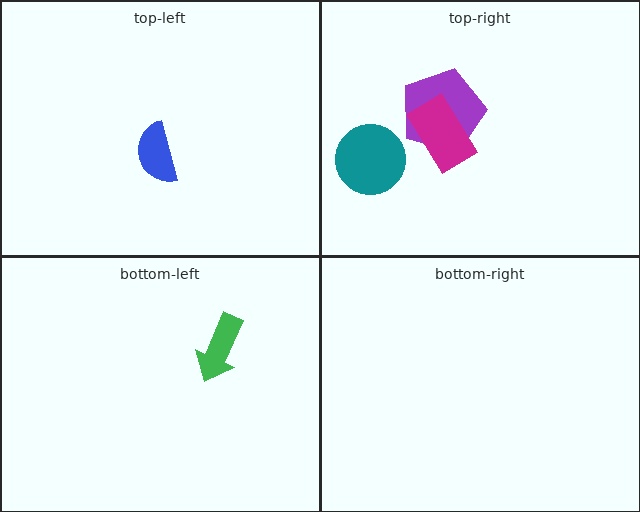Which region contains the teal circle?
The top-right region.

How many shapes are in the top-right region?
3.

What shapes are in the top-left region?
The blue semicircle.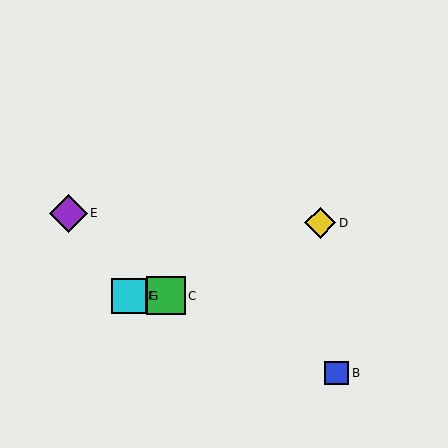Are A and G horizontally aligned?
Yes, both are at y≈296.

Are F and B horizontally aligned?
No, F is at y≈296 and B is at y≈373.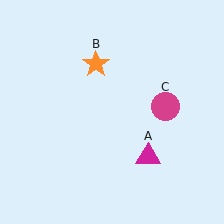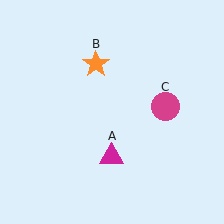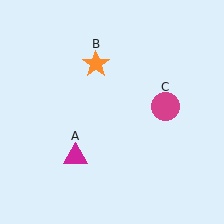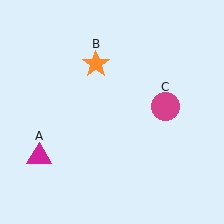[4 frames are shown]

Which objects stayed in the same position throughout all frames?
Orange star (object B) and magenta circle (object C) remained stationary.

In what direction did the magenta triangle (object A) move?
The magenta triangle (object A) moved left.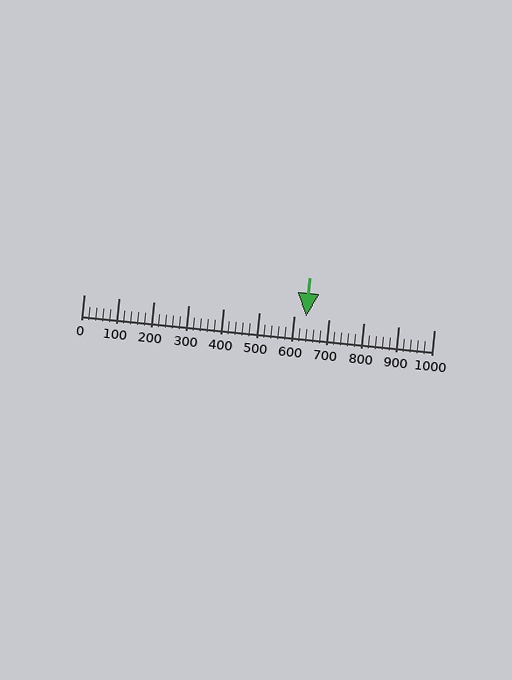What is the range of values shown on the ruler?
The ruler shows values from 0 to 1000.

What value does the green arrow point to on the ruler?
The green arrow points to approximately 636.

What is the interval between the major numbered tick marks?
The major tick marks are spaced 100 units apart.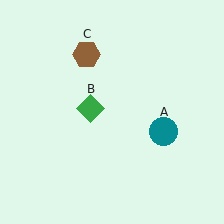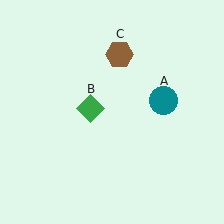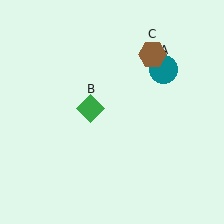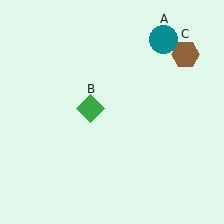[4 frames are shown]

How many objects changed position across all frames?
2 objects changed position: teal circle (object A), brown hexagon (object C).